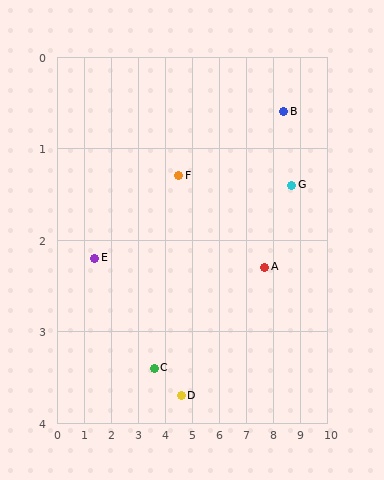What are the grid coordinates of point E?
Point E is at approximately (1.4, 2.2).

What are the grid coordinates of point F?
Point F is at approximately (4.5, 1.3).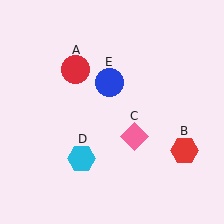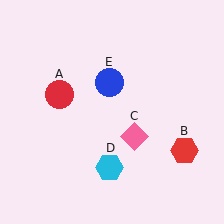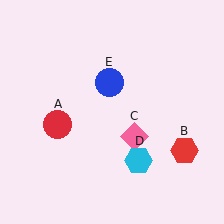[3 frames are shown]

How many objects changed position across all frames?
2 objects changed position: red circle (object A), cyan hexagon (object D).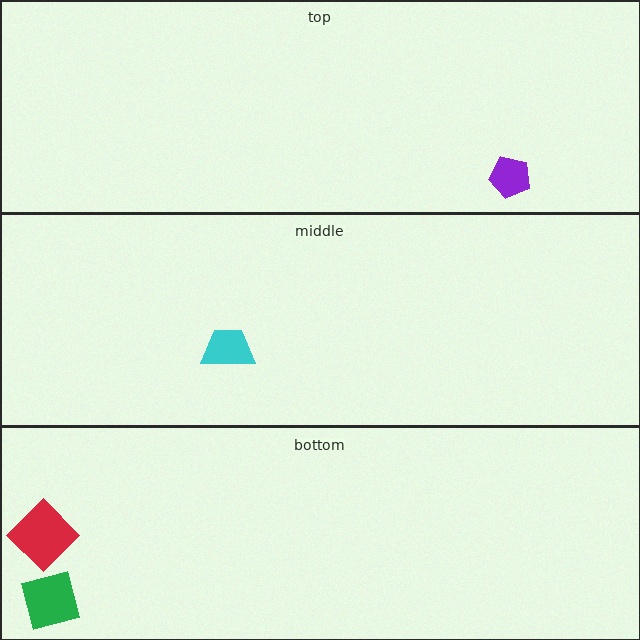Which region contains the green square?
The bottom region.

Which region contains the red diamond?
The bottom region.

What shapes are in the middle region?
The cyan trapezoid.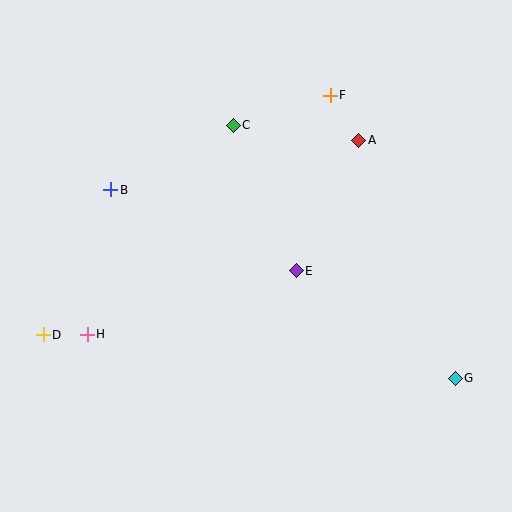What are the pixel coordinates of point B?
Point B is at (111, 190).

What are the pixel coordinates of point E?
Point E is at (296, 271).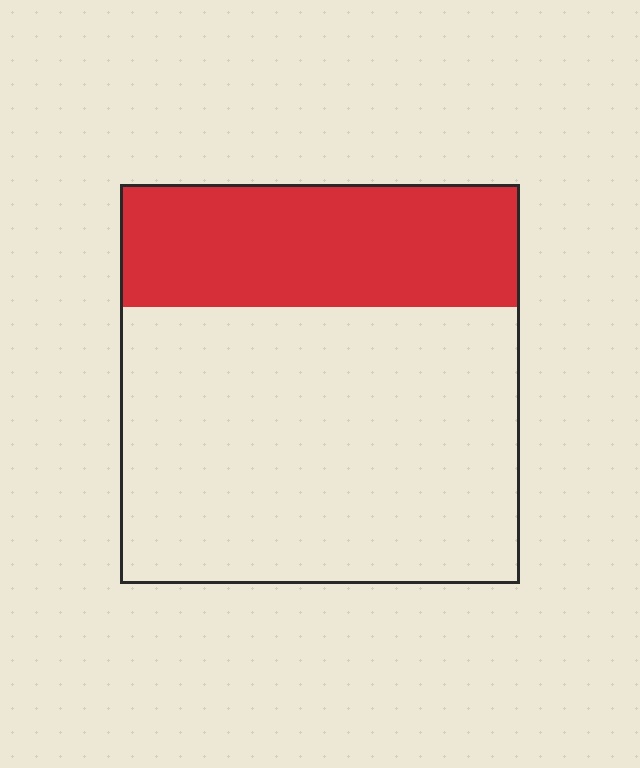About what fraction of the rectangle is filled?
About one third (1/3).